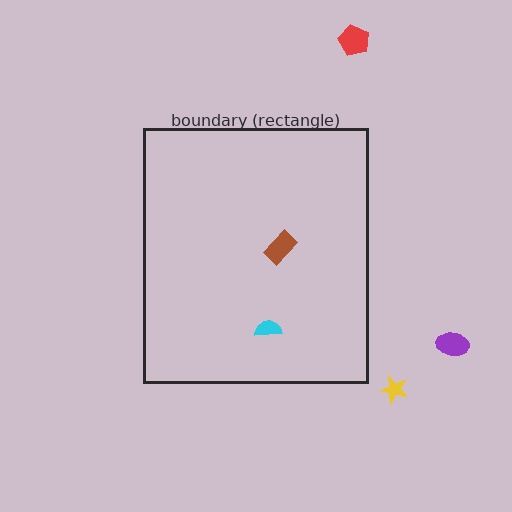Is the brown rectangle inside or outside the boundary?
Inside.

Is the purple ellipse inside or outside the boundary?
Outside.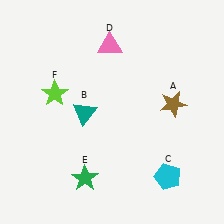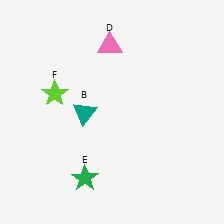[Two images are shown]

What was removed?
The cyan pentagon (C), the brown star (A) were removed in Image 2.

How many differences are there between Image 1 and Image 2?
There are 2 differences between the two images.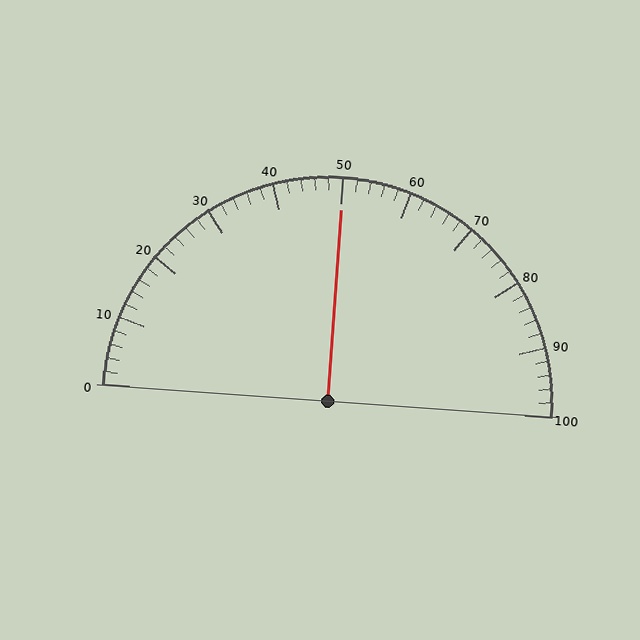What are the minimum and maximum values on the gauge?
The gauge ranges from 0 to 100.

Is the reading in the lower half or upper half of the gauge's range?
The reading is in the upper half of the range (0 to 100).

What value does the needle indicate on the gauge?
The needle indicates approximately 50.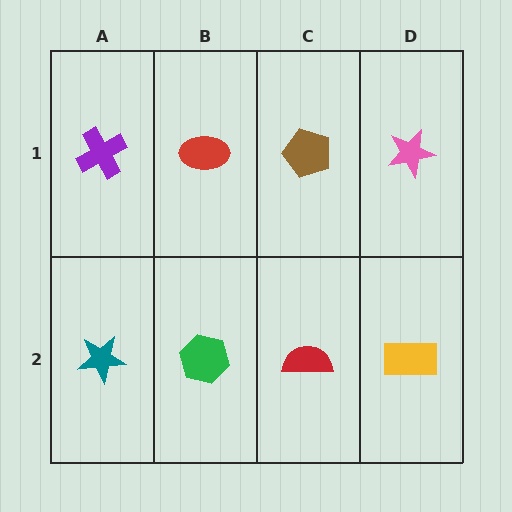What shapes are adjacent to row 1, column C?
A red semicircle (row 2, column C), a red ellipse (row 1, column B), a pink star (row 1, column D).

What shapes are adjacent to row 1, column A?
A teal star (row 2, column A), a red ellipse (row 1, column B).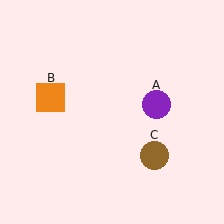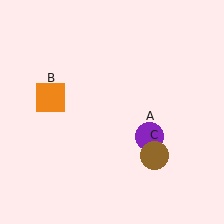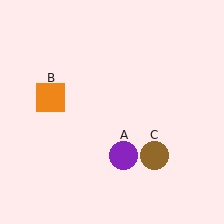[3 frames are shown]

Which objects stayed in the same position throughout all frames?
Orange square (object B) and brown circle (object C) remained stationary.